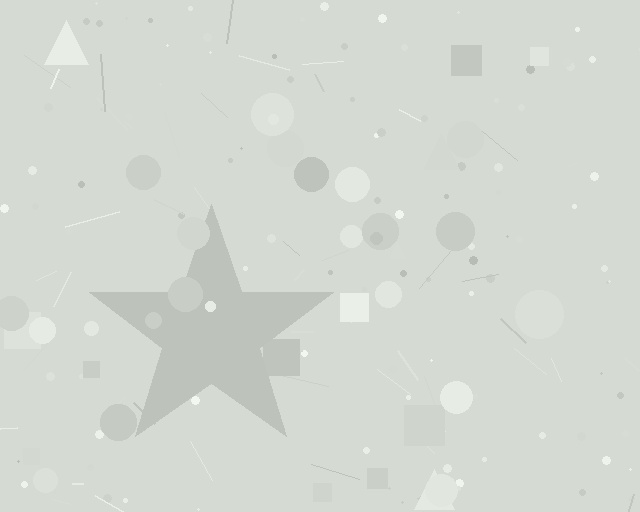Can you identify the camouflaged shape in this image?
The camouflaged shape is a star.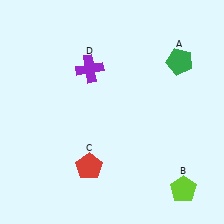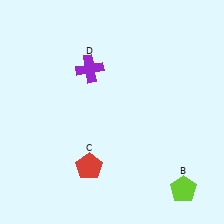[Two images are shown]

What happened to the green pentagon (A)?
The green pentagon (A) was removed in Image 2. It was in the top-right area of Image 1.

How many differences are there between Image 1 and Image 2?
There is 1 difference between the two images.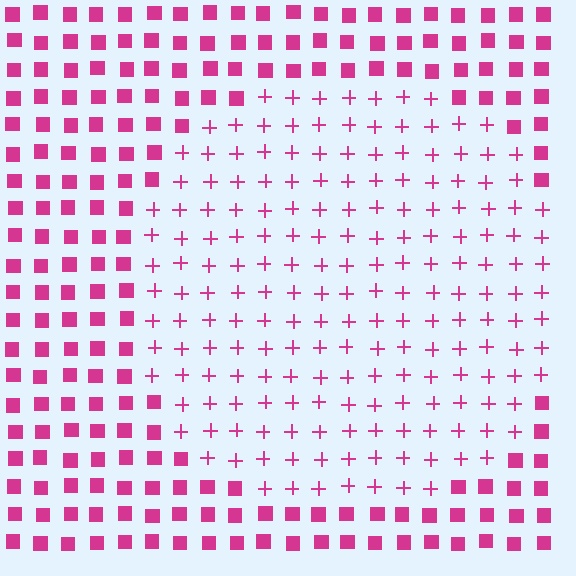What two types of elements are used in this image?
The image uses plus signs inside the circle region and squares outside it.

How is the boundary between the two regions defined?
The boundary is defined by a change in element shape: plus signs inside vs. squares outside. All elements share the same color and spacing.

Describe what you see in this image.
The image is filled with small magenta elements arranged in a uniform grid. A circle-shaped region contains plus signs, while the surrounding area contains squares. The boundary is defined purely by the change in element shape.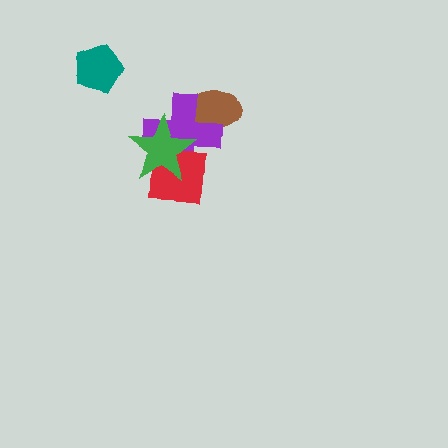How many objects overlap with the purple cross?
3 objects overlap with the purple cross.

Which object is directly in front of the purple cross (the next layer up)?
The red square is directly in front of the purple cross.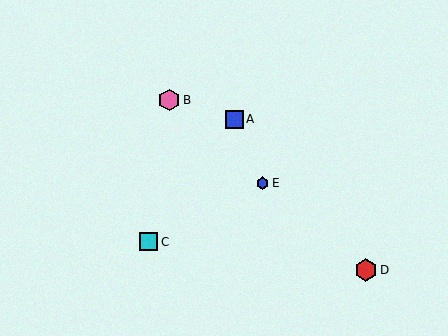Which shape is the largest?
The red hexagon (labeled D) is the largest.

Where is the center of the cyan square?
The center of the cyan square is at (149, 242).